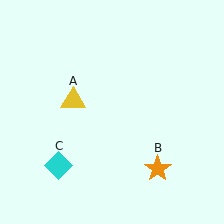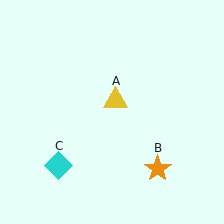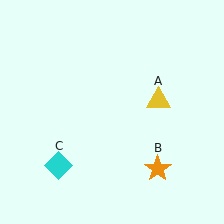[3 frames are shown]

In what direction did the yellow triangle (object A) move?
The yellow triangle (object A) moved right.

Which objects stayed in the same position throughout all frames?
Orange star (object B) and cyan diamond (object C) remained stationary.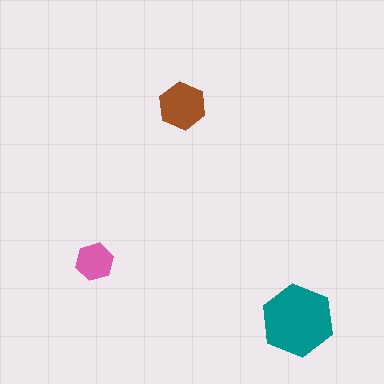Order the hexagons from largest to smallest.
the teal one, the brown one, the pink one.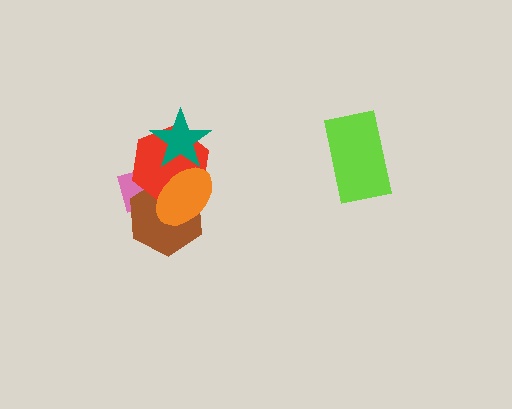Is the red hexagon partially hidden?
Yes, it is partially covered by another shape.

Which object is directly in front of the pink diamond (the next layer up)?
The brown hexagon is directly in front of the pink diamond.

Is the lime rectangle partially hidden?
No, no other shape covers it.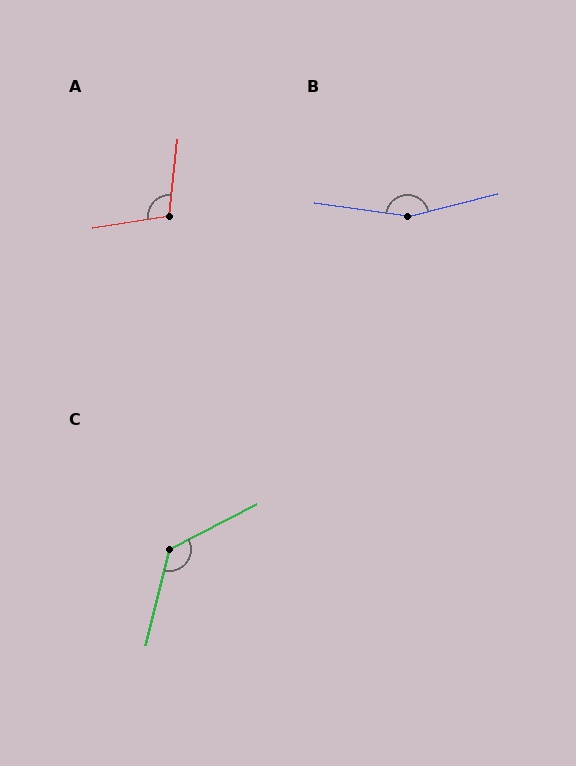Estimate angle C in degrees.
Approximately 131 degrees.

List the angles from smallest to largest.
A (106°), C (131°), B (158°).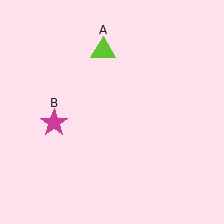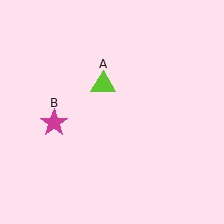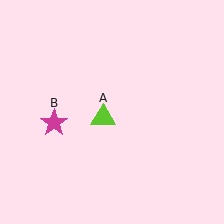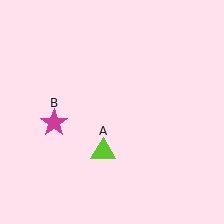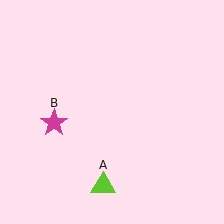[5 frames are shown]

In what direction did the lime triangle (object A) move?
The lime triangle (object A) moved down.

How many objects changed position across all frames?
1 object changed position: lime triangle (object A).